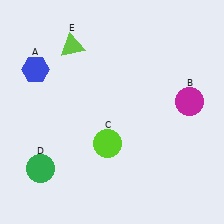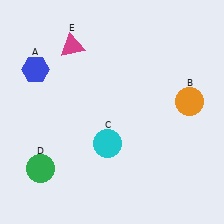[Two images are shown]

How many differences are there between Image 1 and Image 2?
There are 3 differences between the two images.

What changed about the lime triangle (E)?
In Image 1, E is lime. In Image 2, it changed to magenta.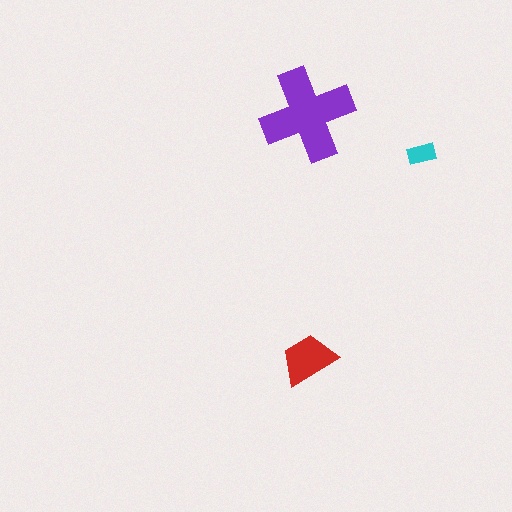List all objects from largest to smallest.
The purple cross, the red trapezoid, the cyan rectangle.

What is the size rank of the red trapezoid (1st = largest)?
2nd.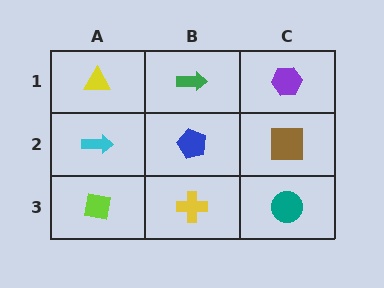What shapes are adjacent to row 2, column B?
A green arrow (row 1, column B), a yellow cross (row 3, column B), a cyan arrow (row 2, column A), a brown square (row 2, column C).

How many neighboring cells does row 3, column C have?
2.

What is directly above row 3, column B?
A blue pentagon.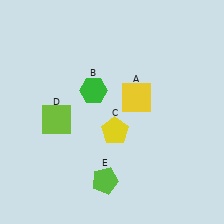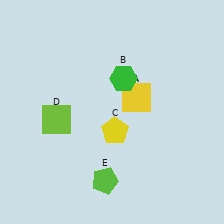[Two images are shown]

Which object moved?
The green hexagon (B) moved right.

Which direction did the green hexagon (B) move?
The green hexagon (B) moved right.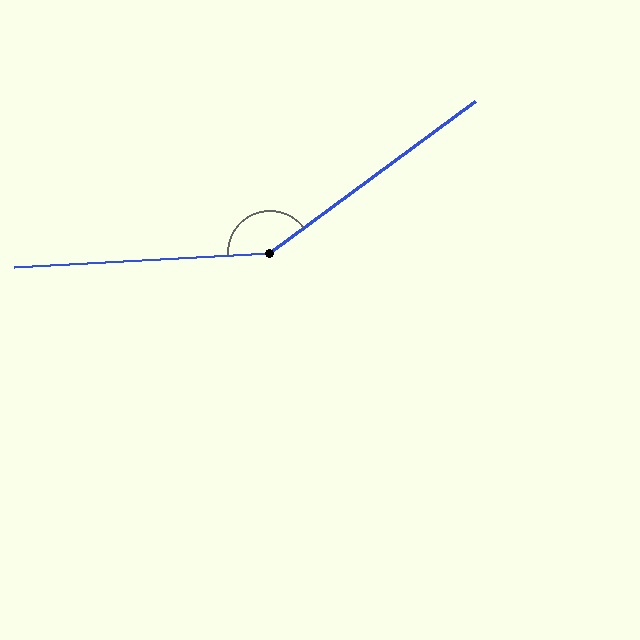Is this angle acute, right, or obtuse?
It is obtuse.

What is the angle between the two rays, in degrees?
Approximately 147 degrees.